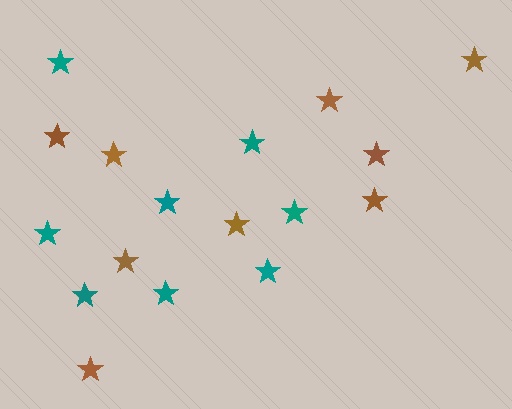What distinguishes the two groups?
There are 2 groups: one group of brown stars (9) and one group of teal stars (8).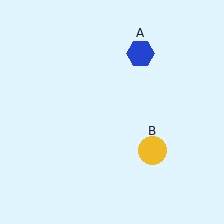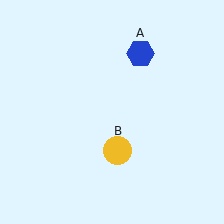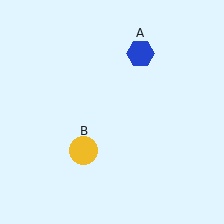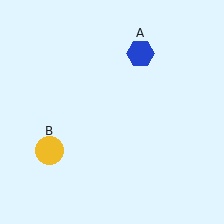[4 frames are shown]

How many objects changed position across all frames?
1 object changed position: yellow circle (object B).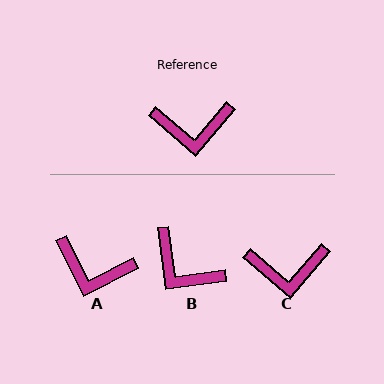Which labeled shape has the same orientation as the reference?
C.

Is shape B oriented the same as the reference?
No, it is off by about 42 degrees.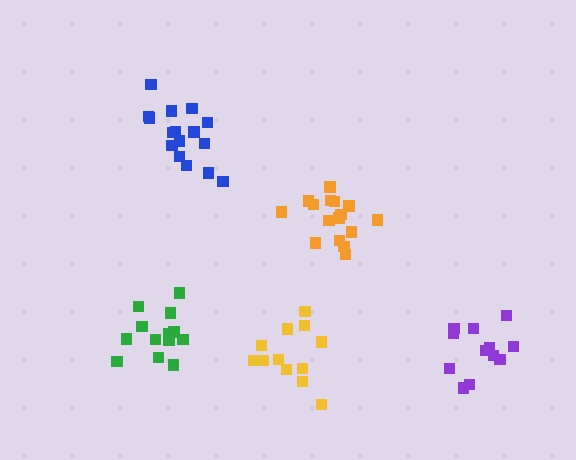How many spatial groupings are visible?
There are 5 spatial groupings.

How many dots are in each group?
Group 1: 16 dots, Group 2: 12 dots, Group 3: 16 dots, Group 4: 12 dots, Group 5: 14 dots (70 total).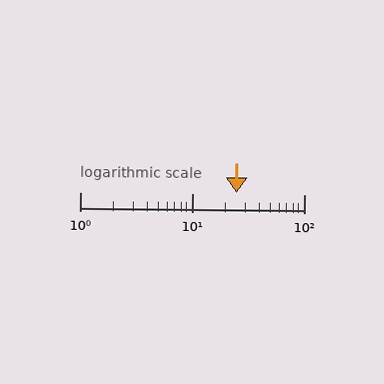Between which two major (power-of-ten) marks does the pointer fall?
The pointer is between 10 and 100.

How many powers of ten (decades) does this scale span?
The scale spans 2 decades, from 1 to 100.